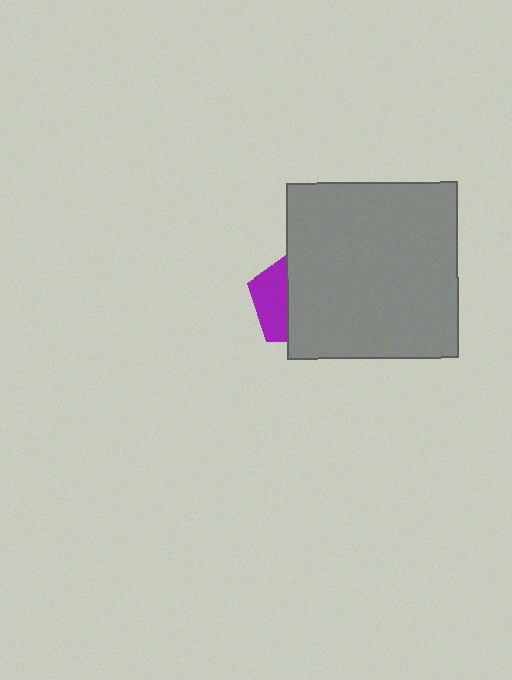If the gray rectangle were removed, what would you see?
You would see the complete purple pentagon.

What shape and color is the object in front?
The object in front is a gray rectangle.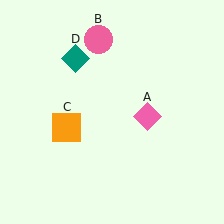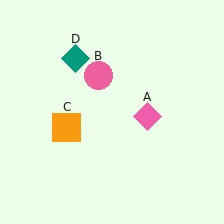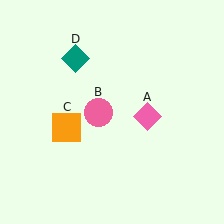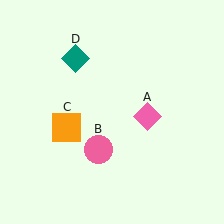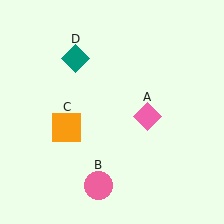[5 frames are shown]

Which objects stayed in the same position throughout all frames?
Pink diamond (object A) and orange square (object C) and teal diamond (object D) remained stationary.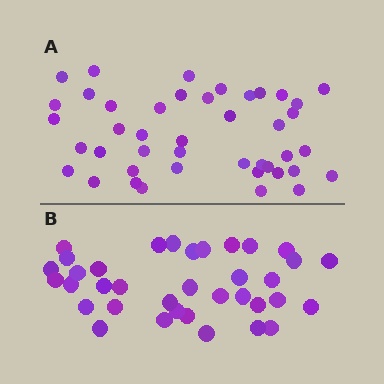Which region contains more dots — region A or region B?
Region A (the top region) has more dots.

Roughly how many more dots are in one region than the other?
Region A has roughly 8 or so more dots than region B.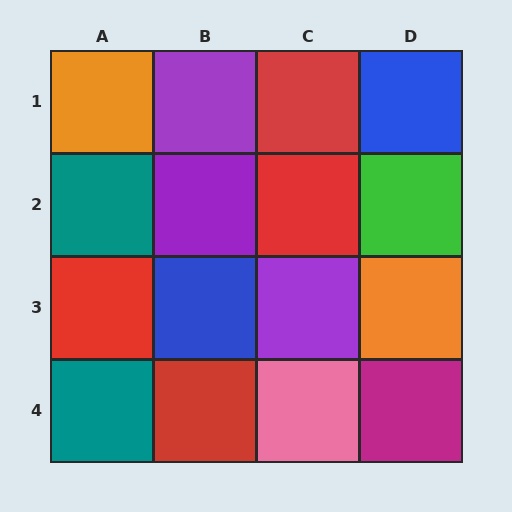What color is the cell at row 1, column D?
Blue.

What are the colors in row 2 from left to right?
Teal, purple, red, green.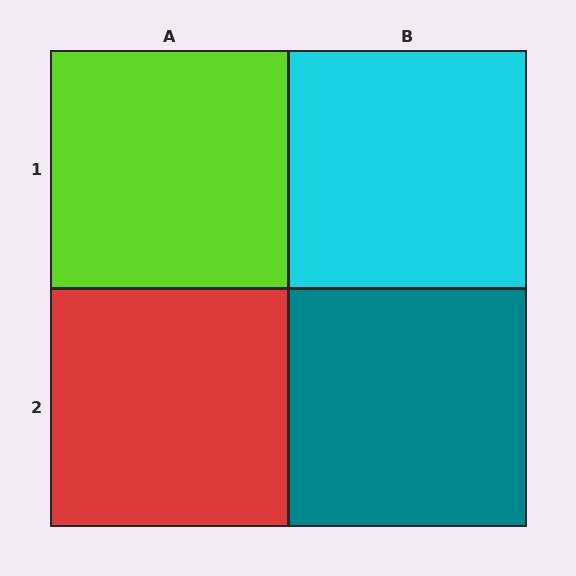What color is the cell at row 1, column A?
Lime.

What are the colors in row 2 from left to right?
Red, teal.